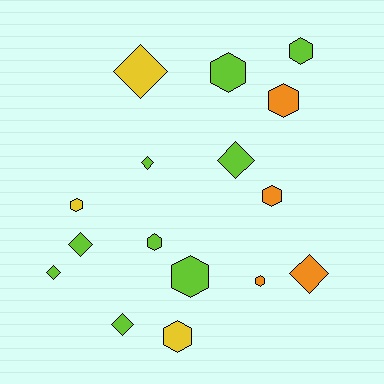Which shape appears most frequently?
Hexagon, with 9 objects.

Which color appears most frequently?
Lime, with 9 objects.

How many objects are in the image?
There are 16 objects.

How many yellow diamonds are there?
There is 1 yellow diamond.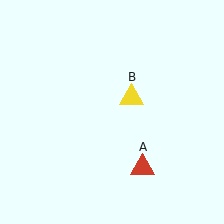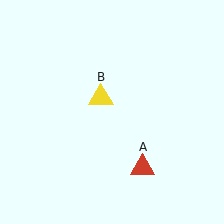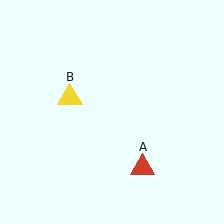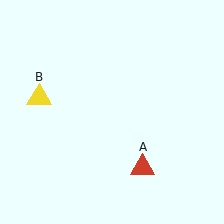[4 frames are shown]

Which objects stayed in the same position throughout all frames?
Red triangle (object A) remained stationary.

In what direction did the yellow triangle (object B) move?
The yellow triangle (object B) moved left.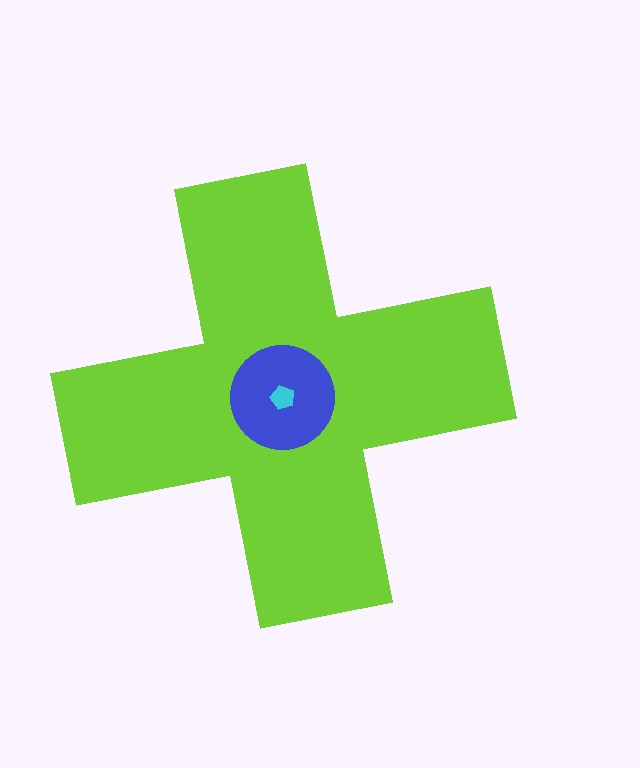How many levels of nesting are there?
3.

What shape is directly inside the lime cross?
The blue circle.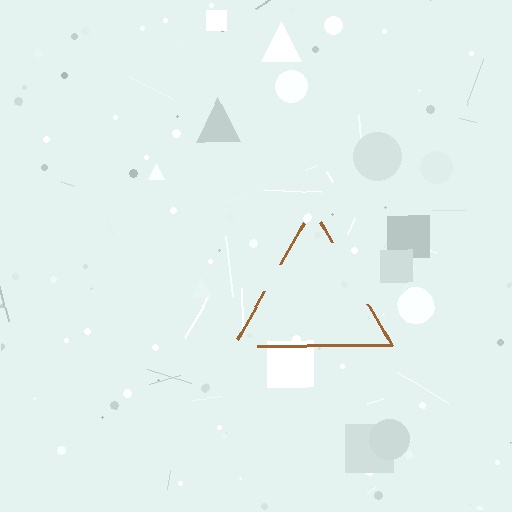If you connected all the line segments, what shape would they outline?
They would outline a triangle.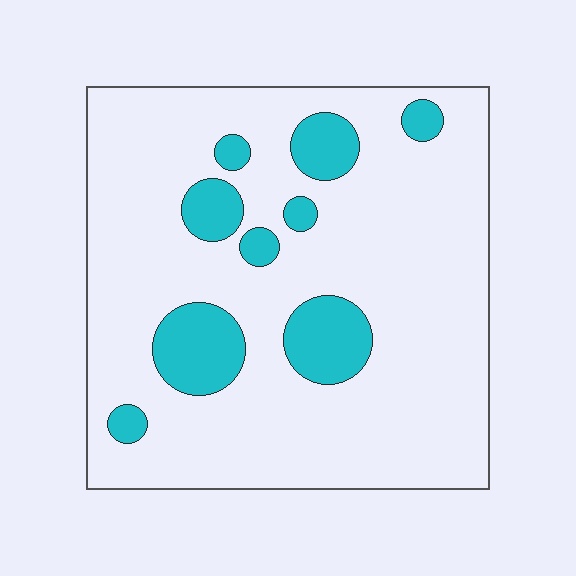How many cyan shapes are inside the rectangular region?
9.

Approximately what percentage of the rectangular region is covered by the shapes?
Approximately 15%.